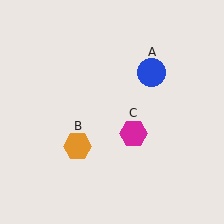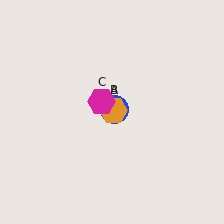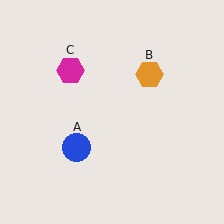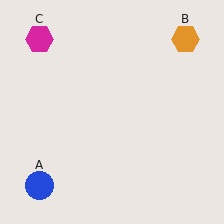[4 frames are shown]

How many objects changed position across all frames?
3 objects changed position: blue circle (object A), orange hexagon (object B), magenta hexagon (object C).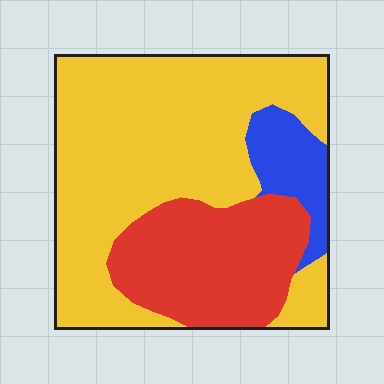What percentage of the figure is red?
Red takes up about one quarter (1/4) of the figure.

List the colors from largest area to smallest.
From largest to smallest: yellow, red, blue.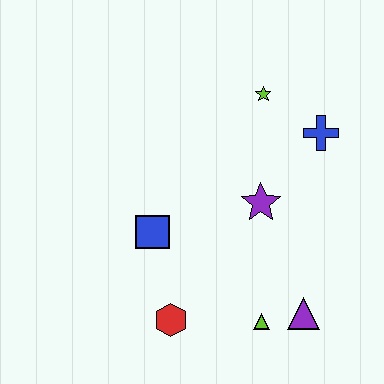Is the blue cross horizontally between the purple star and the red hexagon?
No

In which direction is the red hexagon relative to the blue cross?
The red hexagon is below the blue cross.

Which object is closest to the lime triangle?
The purple triangle is closest to the lime triangle.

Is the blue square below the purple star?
Yes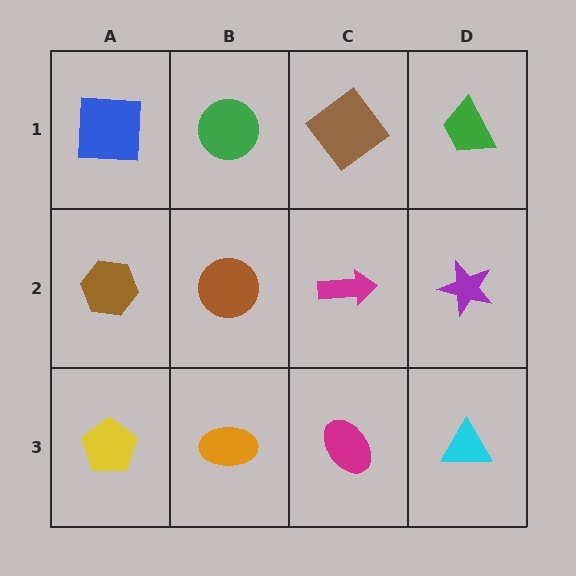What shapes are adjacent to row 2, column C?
A brown diamond (row 1, column C), a magenta ellipse (row 3, column C), a brown circle (row 2, column B), a purple star (row 2, column D).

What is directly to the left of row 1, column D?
A brown diamond.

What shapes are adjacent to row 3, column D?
A purple star (row 2, column D), a magenta ellipse (row 3, column C).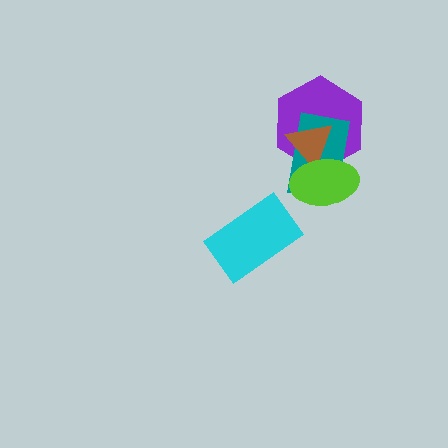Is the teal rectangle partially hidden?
Yes, it is partially covered by another shape.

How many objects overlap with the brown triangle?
3 objects overlap with the brown triangle.